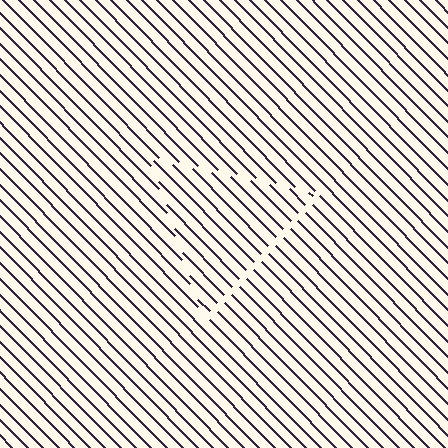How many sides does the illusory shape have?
3 sides — the line-ends trace a triangle.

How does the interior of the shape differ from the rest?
The interior of the shape contains the same grating, shifted by half a period — the contour is defined by the phase discontinuity where line-ends from the inner and outer gratings abut.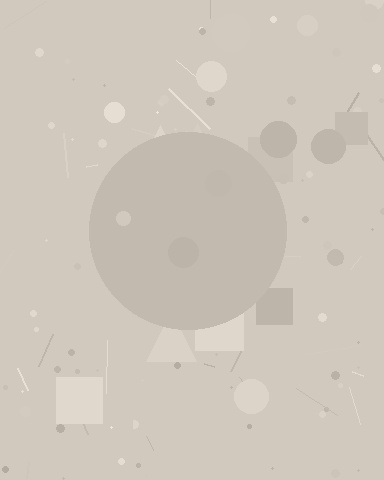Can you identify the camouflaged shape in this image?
The camouflaged shape is a circle.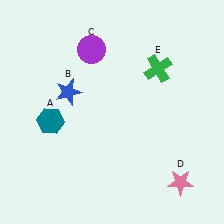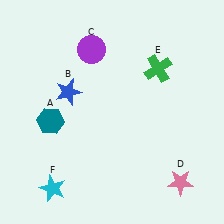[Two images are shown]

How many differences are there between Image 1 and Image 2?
There is 1 difference between the two images.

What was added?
A cyan star (F) was added in Image 2.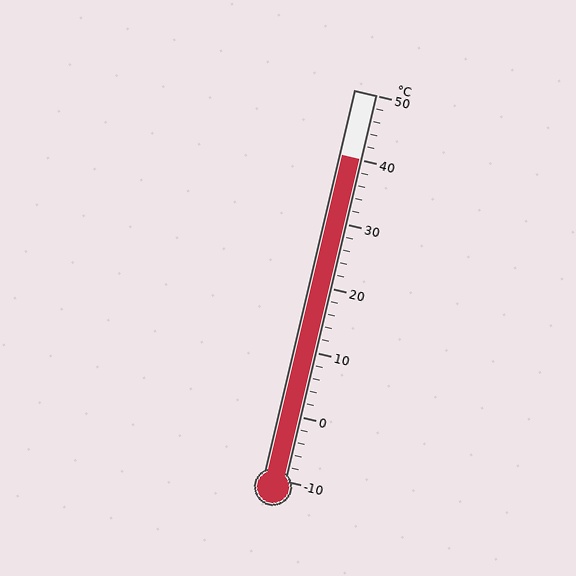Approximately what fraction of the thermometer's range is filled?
The thermometer is filled to approximately 85% of its range.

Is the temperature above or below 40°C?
The temperature is at 40°C.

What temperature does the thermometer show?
The thermometer shows approximately 40°C.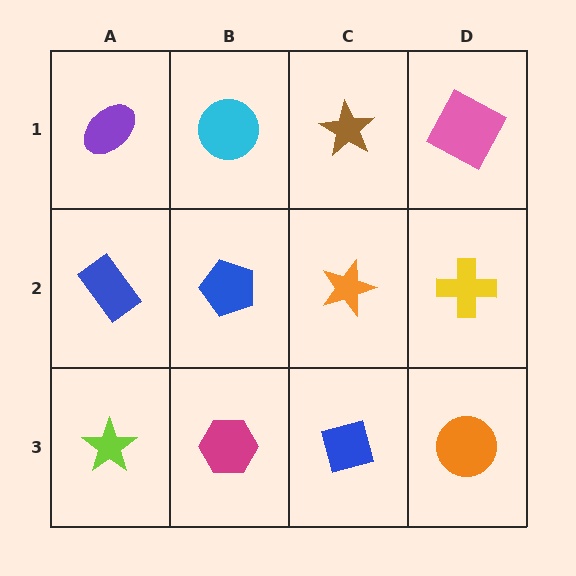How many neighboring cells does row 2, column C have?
4.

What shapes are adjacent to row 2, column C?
A brown star (row 1, column C), a blue diamond (row 3, column C), a blue pentagon (row 2, column B), a yellow cross (row 2, column D).